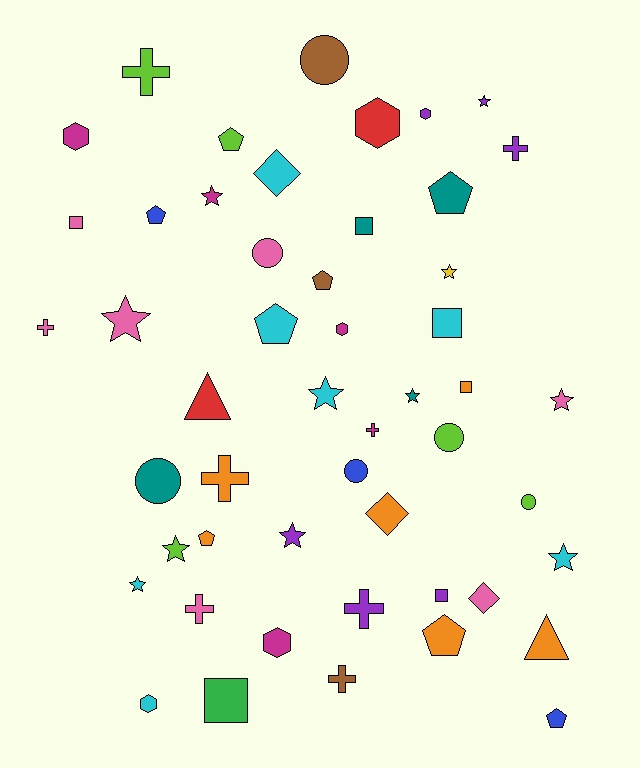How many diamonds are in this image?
There are 3 diamonds.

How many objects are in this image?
There are 50 objects.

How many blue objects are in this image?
There are 3 blue objects.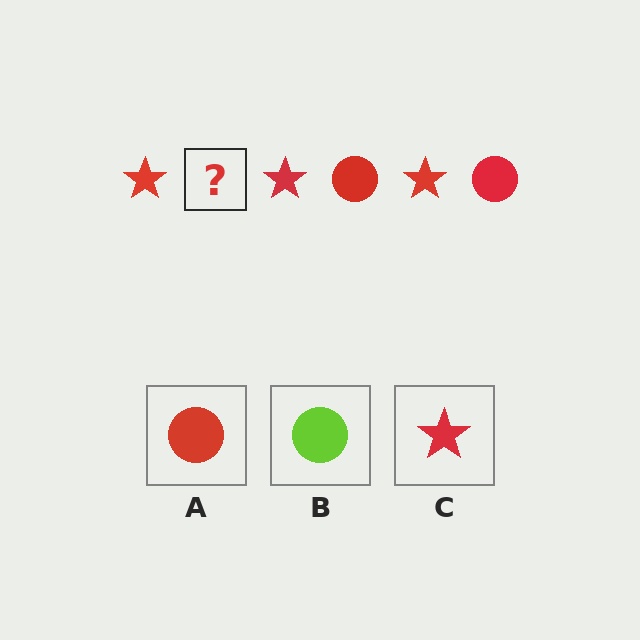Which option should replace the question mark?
Option A.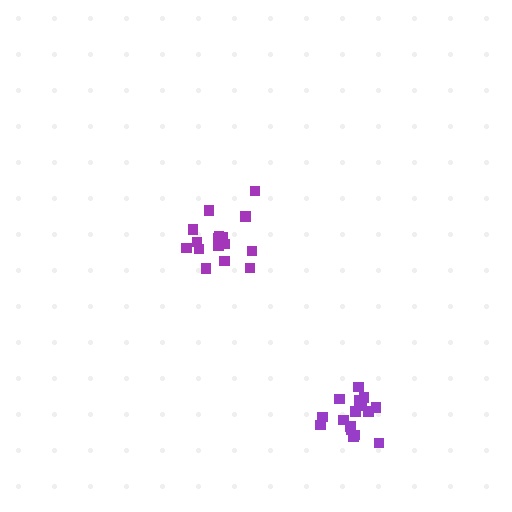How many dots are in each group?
Group 1: 16 dots, Group 2: 16 dots (32 total).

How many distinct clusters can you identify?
There are 2 distinct clusters.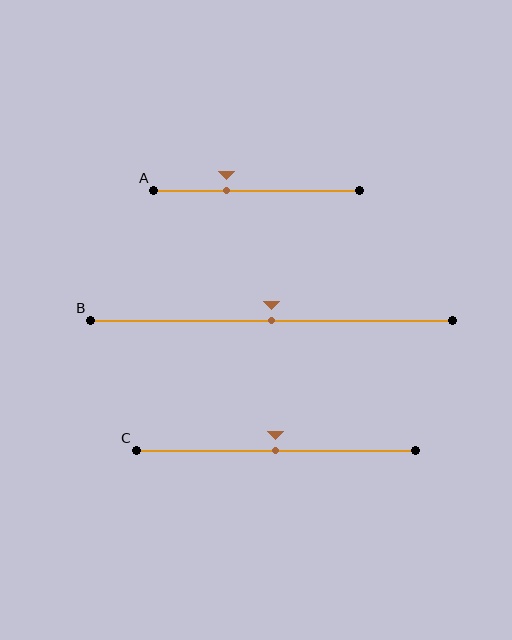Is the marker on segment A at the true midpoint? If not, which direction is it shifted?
No, the marker on segment A is shifted to the left by about 15% of the segment length.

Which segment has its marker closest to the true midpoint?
Segment B has its marker closest to the true midpoint.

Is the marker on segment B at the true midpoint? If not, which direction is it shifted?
Yes, the marker on segment B is at the true midpoint.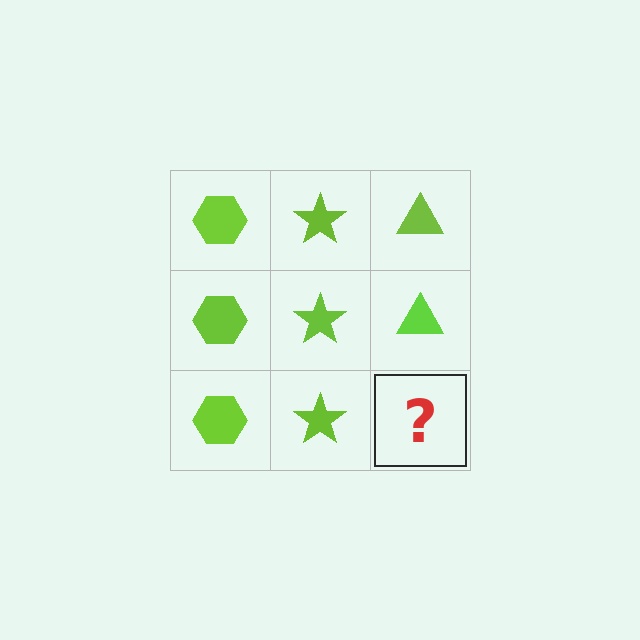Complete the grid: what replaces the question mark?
The question mark should be replaced with a lime triangle.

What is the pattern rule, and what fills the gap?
The rule is that each column has a consistent shape. The gap should be filled with a lime triangle.